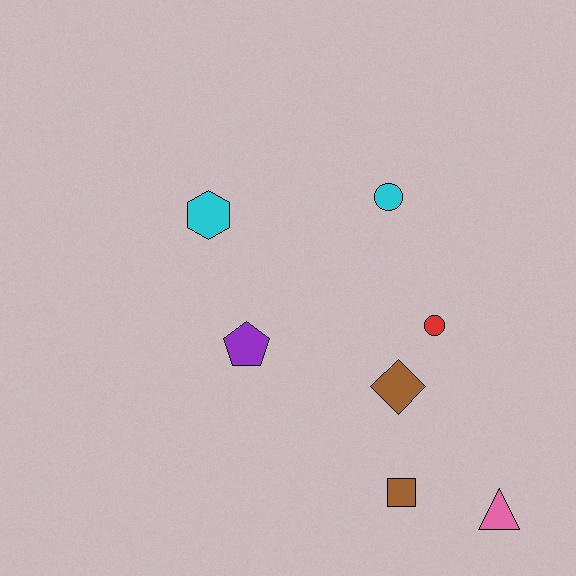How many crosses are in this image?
There are no crosses.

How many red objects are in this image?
There is 1 red object.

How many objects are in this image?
There are 7 objects.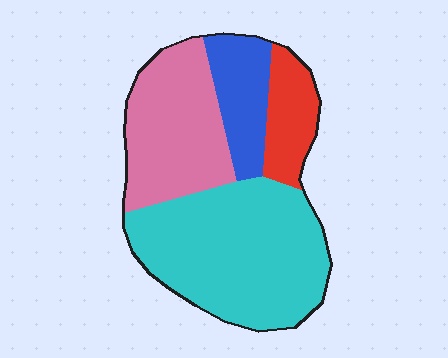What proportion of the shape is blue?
Blue takes up about one eighth (1/8) of the shape.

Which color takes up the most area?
Cyan, at roughly 45%.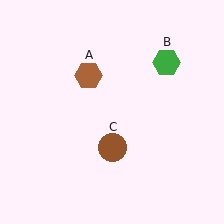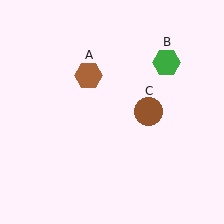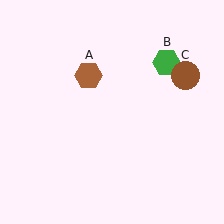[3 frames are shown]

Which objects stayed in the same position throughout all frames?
Brown hexagon (object A) and green hexagon (object B) remained stationary.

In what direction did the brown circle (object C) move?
The brown circle (object C) moved up and to the right.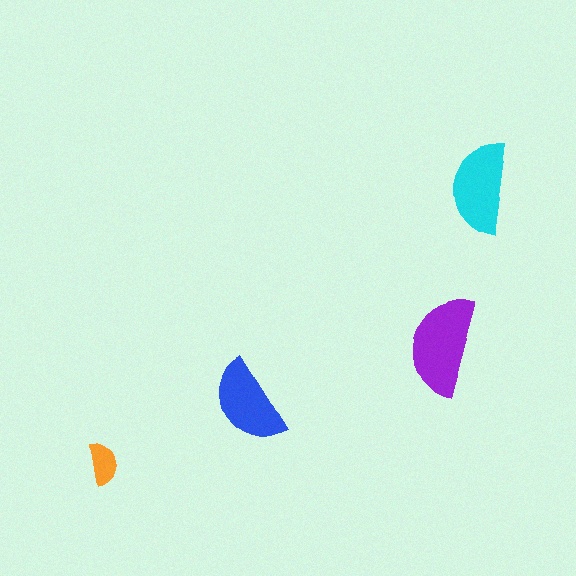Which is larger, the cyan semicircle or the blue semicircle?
The cyan one.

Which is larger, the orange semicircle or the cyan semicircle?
The cyan one.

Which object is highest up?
The cyan semicircle is topmost.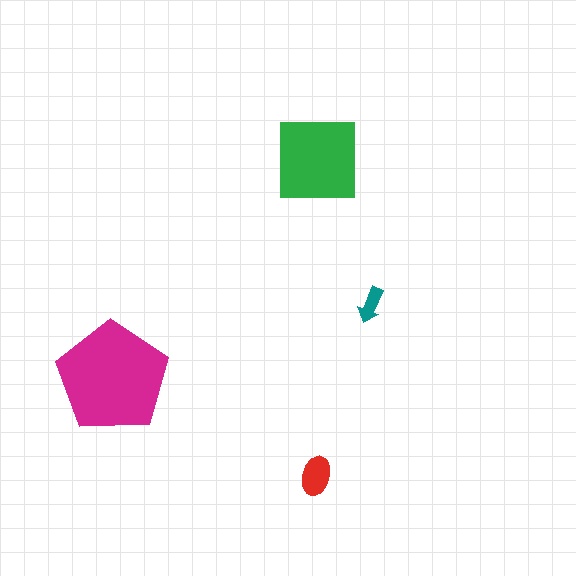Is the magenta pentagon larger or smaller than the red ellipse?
Larger.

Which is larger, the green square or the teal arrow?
The green square.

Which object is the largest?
The magenta pentagon.